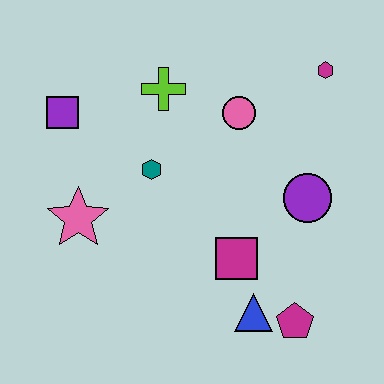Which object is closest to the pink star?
The teal hexagon is closest to the pink star.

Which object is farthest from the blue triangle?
The purple square is farthest from the blue triangle.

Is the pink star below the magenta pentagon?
No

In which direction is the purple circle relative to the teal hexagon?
The purple circle is to the right of the teal hexagon.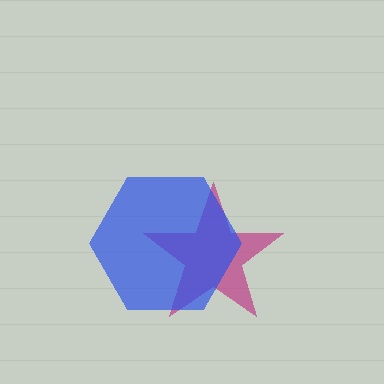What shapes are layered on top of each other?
The layered shapes are: a magenta star, a blue hexagon.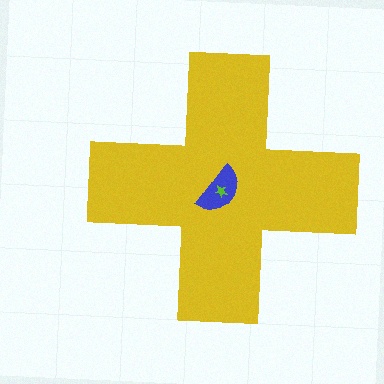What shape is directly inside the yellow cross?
The blue semicircle.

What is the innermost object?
The lime star.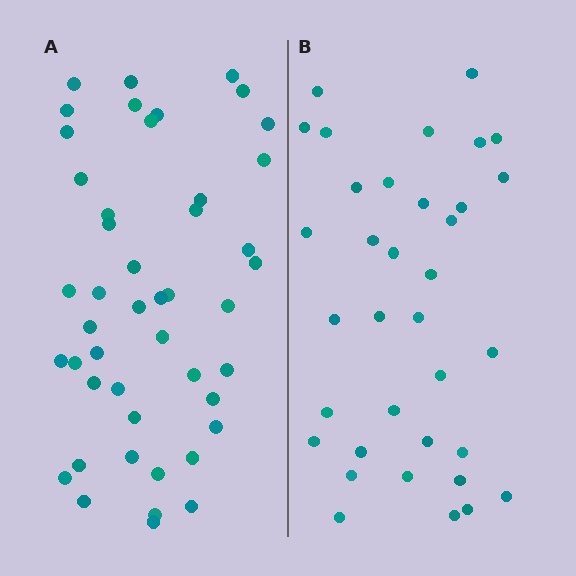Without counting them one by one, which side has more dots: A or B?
Region A (the left region) has more dots.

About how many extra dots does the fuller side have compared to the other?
Region A has roughly 12 or so more dots than region B.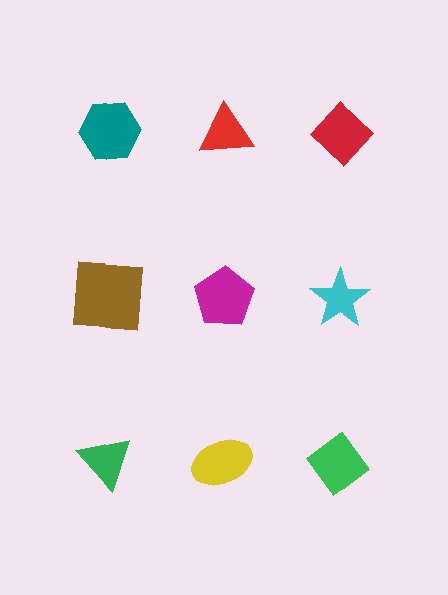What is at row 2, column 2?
A magenta pentagon.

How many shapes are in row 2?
3 shapes.